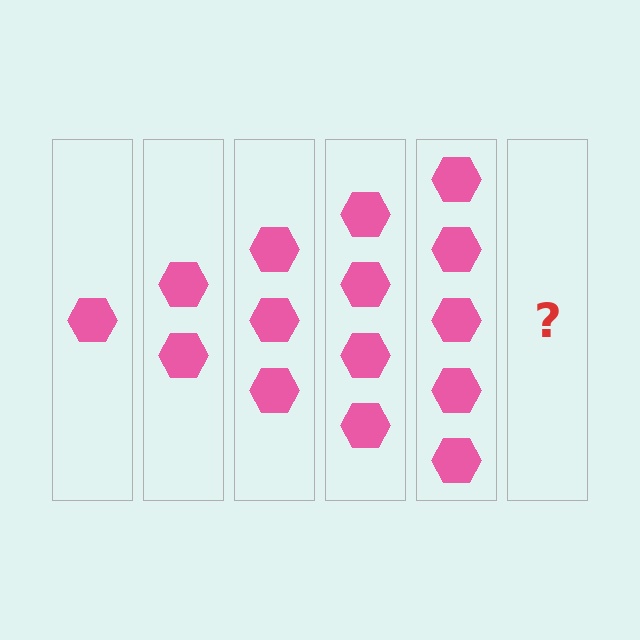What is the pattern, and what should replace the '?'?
The pattern is that each step adds one more hexagon. The '?' should be 6 hexagons.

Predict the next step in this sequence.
The next step is 6 hexagons.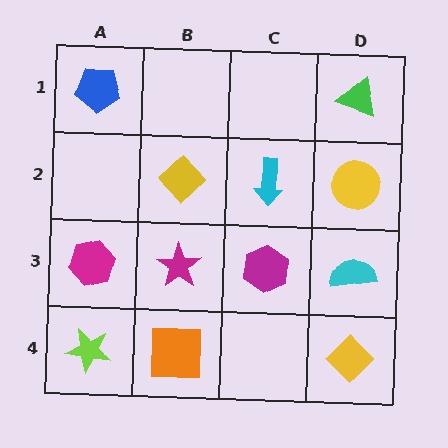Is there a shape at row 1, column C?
No, that cell is empty.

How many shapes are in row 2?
3 shapes.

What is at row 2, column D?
A yellow circle.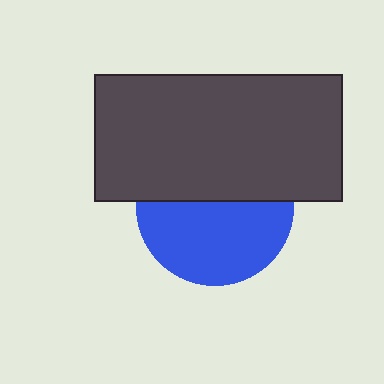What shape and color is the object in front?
The object in front is a dark gray rectangle.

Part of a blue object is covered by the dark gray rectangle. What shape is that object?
It is a circle.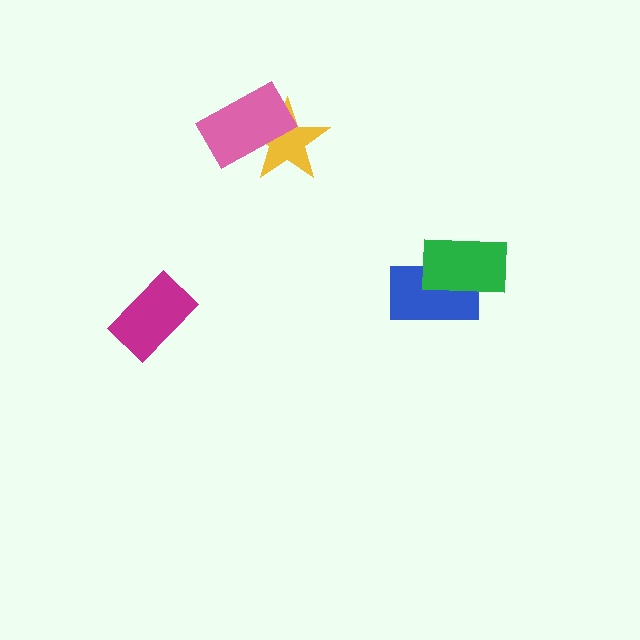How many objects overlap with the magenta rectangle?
0 objects overlap with the magenta rectangle.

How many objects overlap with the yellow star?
1 object overlaps with the yellow star.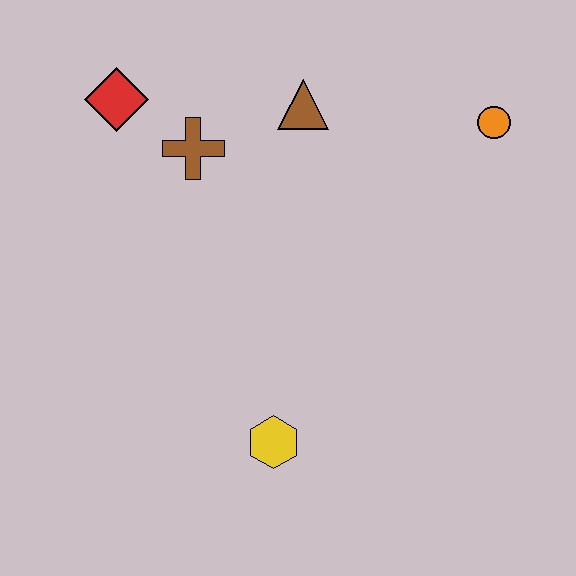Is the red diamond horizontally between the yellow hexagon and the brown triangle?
No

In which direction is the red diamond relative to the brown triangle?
The red diamond is to the left of the brown triangle.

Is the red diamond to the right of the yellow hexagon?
No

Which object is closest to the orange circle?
The brown triangle is closest to the orange circle.